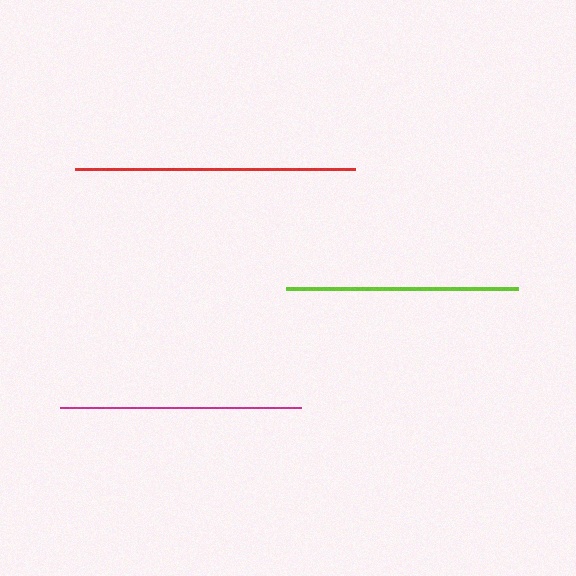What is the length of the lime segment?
The lime segment is approximately 232 pixels long.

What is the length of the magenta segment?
The magenta segment is approximately 241 pixels long.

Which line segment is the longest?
The red line is the longest at approximately 281 pixels.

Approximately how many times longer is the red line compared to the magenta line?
The red line is approximately 1.2 times the length of the magenta line.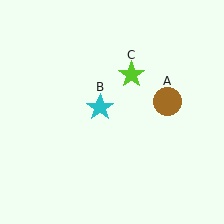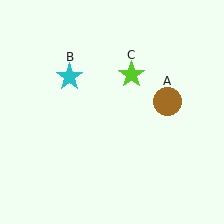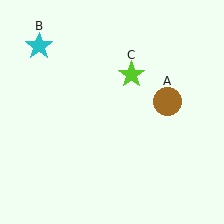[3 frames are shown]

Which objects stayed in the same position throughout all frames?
Brown circle (object A) and lime star (object C) remained stationary.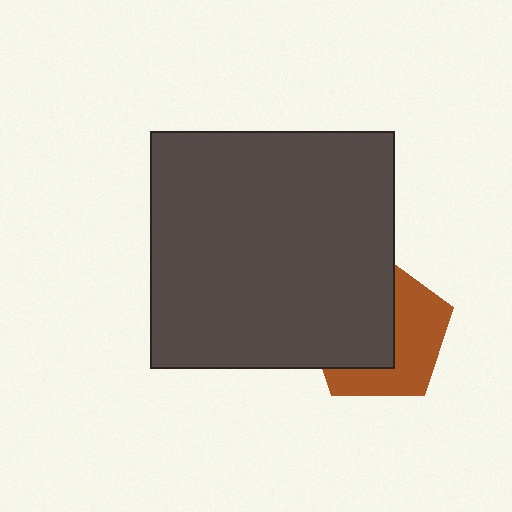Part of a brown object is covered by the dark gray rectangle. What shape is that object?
It is a pentagon.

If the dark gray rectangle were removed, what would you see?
You would see the complete brown pentagon.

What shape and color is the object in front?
The object in front is a dark gray rectangle.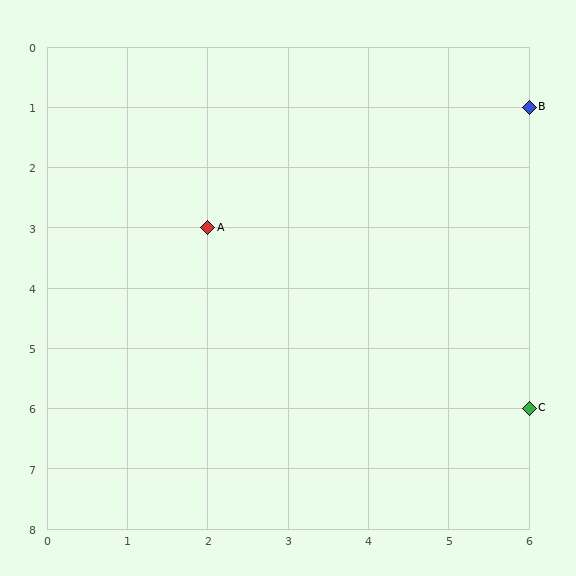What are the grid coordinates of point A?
Point A is at grid coordinates (2, 3).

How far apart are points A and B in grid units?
Points A and B are 4 columns and 2 rows apart (about 4.5 grid units diagonally).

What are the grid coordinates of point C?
Point C is at grid coordinates (6, 6).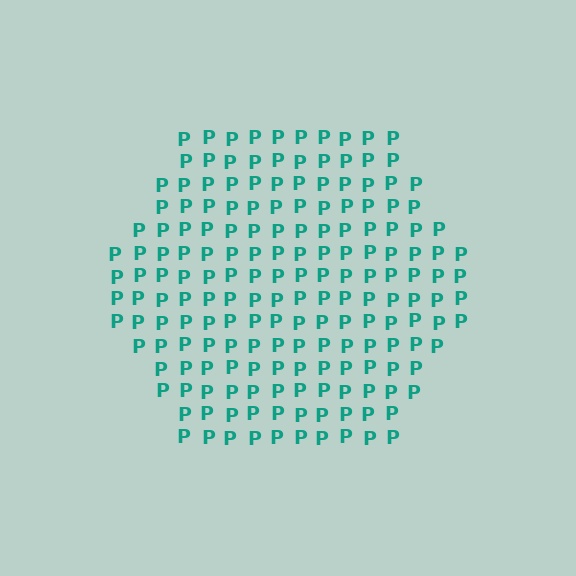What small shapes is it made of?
It is made of small letter P's.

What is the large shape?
The large shape is a hexagon.